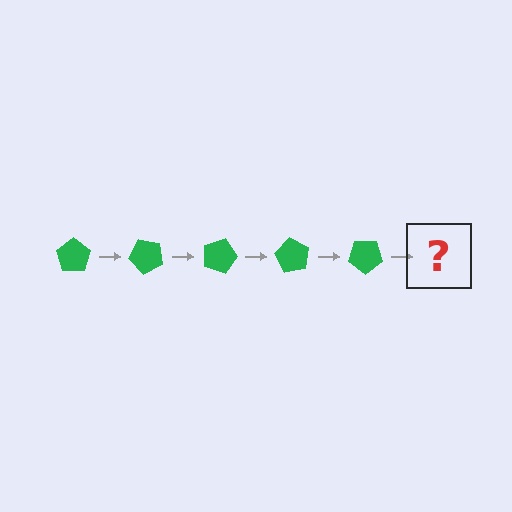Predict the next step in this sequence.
The next step is a green pentagon rotated 225 degrees.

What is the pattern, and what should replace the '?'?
The pattern is that the pentagon rotates 45 degrees each step. The '?' should be a green pentagon rotated 225 degrees.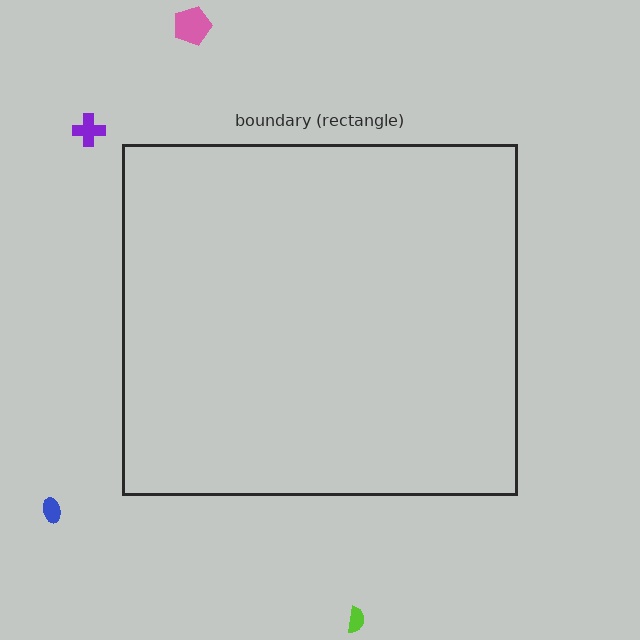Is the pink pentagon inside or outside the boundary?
Outside.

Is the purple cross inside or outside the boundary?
Outside.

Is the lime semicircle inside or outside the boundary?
Outside.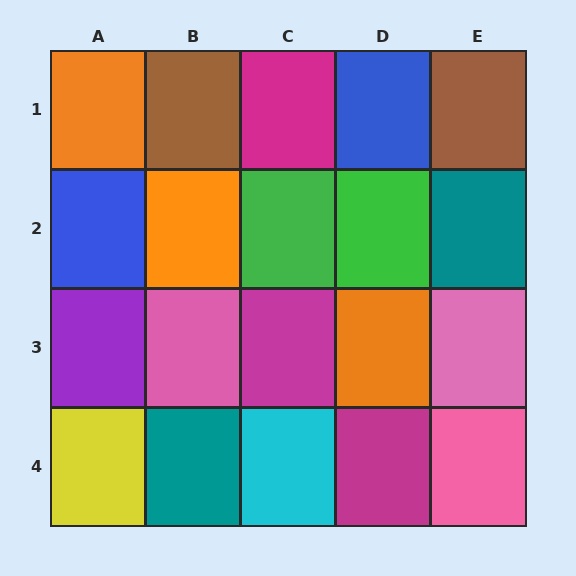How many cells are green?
2 cells are green.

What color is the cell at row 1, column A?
Orange.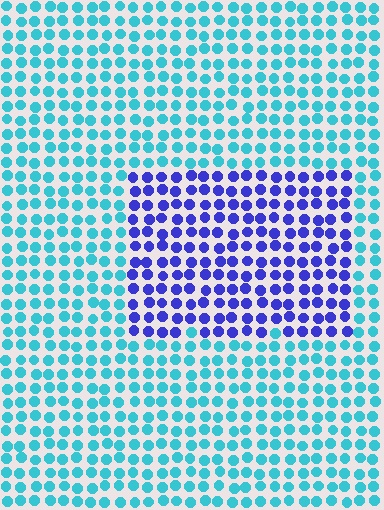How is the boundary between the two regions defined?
The boundary is defined purely by a slight shift in hue (about 57 degrees). Spacing, size, and orientation are identical on both sides.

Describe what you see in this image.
The image is filled with small cyan elements in a uniform arrangement. A rectangle-shaped region is visible where the elements are tinted to a slightly different hue, forming a subtle color boundary.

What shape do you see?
I see a rectangle.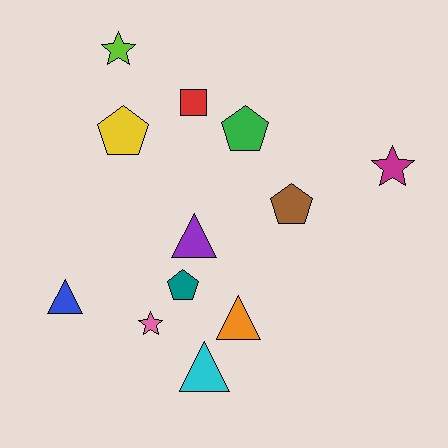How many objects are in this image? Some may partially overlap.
There are 12 objects.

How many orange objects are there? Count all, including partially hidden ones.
There is 1 orange object.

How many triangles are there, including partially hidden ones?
There are 4 triangles.